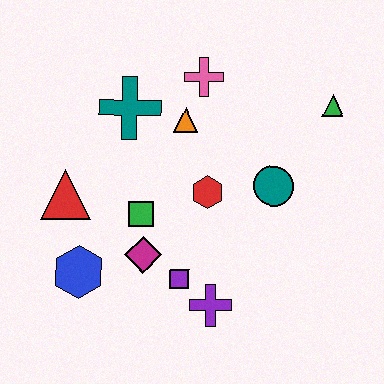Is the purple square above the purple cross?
Yes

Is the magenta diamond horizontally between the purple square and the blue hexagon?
Yes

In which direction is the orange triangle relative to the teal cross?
The orange triangle is to the right of the teal cross.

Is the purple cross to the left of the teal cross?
No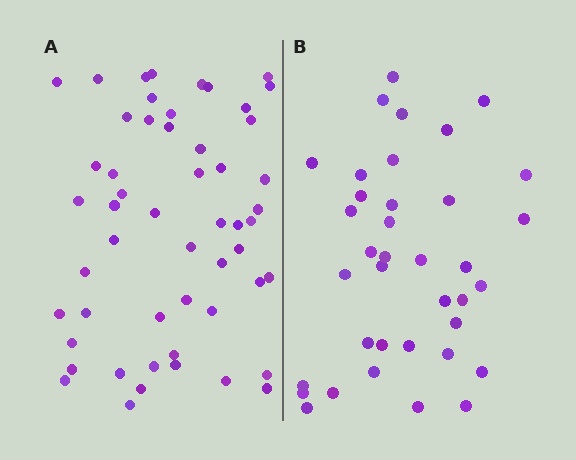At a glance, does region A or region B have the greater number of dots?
Region A (the left region) has more dots.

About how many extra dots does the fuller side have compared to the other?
Region A has approximately 15 more dots than region B.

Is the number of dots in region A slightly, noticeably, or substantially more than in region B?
Region A has noticeably more, but not dramatically so. The ratio is roughly 1.4 to 1.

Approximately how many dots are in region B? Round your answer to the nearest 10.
About 40 dots. (The exact count is 37, which rounds to 40.)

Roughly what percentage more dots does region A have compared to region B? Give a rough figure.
About 45% more.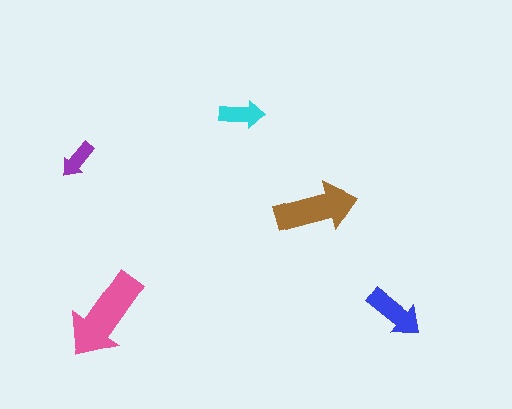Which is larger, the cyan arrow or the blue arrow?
The blue one.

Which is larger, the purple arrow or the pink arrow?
The pink one.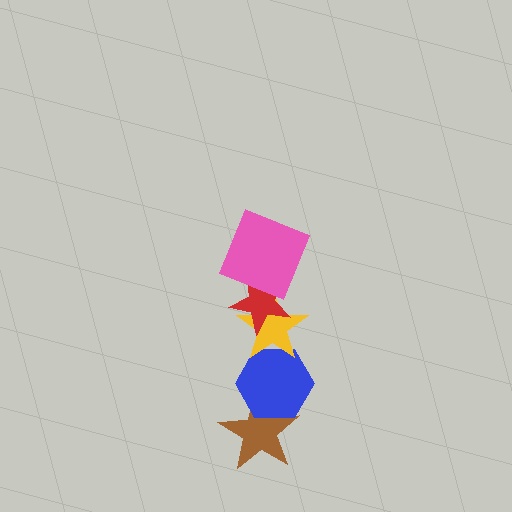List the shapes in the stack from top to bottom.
From top to bottom: the pink square, the red star, the yellow star, the blue hexagon, the brown star.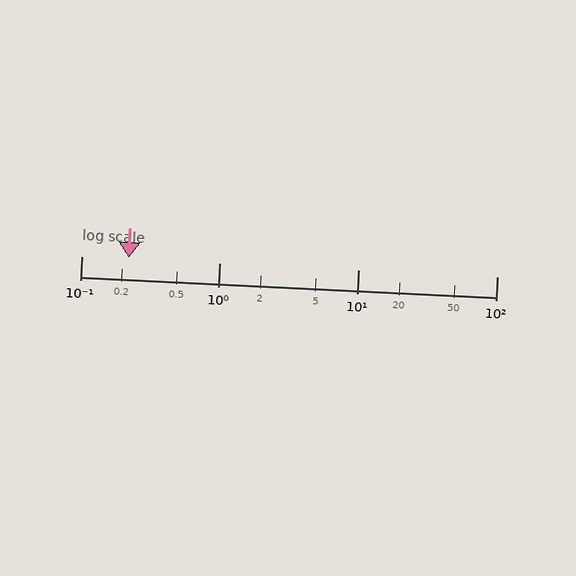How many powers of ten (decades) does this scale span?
The scale spans 3 decades, from 0.1 to 100.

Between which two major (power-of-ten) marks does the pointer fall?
The pointer is between 0.1 and 1.